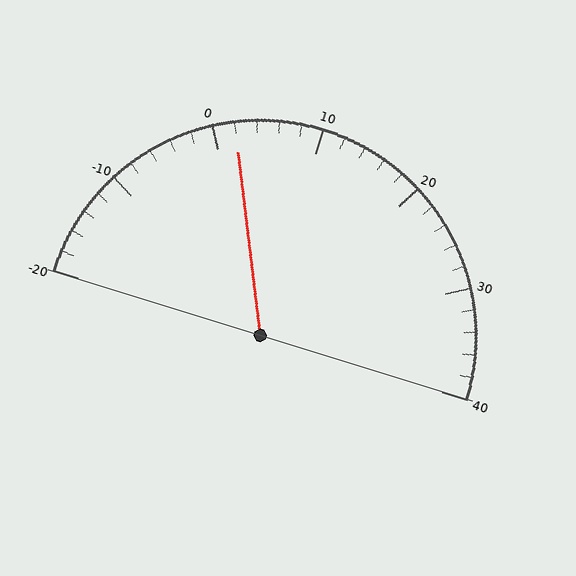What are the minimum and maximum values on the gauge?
The gauge ranges from -20 to 40.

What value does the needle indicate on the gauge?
The needle indicates approximately 2.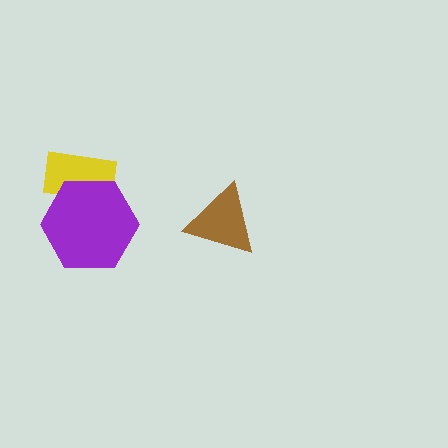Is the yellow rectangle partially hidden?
Yes, it is partially covered by another shape.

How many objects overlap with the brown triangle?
0 objects overlap with the brown triangle.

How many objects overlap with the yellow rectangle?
1 object overlaps with the yellow rectangle.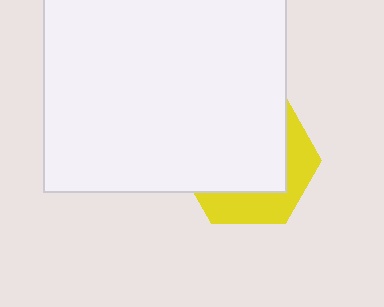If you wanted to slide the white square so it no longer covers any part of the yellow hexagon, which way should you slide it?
Slide it toward the upper-left — that is the most direct way to separate the two shapes.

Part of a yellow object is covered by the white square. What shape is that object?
It is a hexagon.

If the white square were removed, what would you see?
You would see the complete yellow hexagon.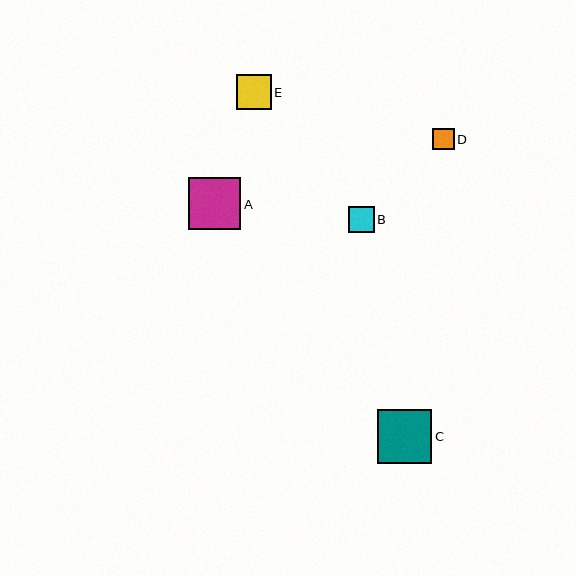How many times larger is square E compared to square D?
Square E is approximately 1.7 times the size of square D.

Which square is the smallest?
Square D is the smallest with a size of approximately 21 pixels.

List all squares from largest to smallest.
From largest to smallest: C, A, E, B, D.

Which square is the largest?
Square C is the largest with a size of approximately 54 pixels.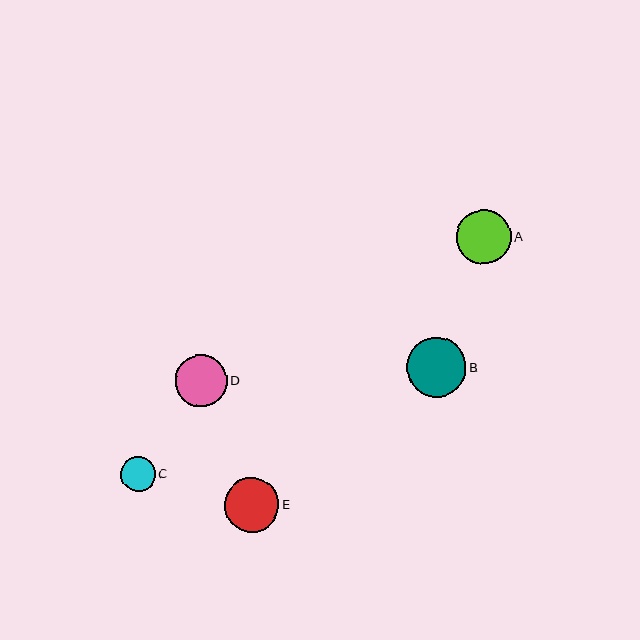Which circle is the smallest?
Circle C is the smallest with a size of approximately 35 pixels.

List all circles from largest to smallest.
From largest to smallest: B, E, A, D, C.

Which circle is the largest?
Circle B is the largest with a size of approximately 60 pixels.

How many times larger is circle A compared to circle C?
Circle A is approximately 1.5 times the size of circle C.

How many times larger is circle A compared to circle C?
Circle A is approximately 1.5 times the size of circle C.